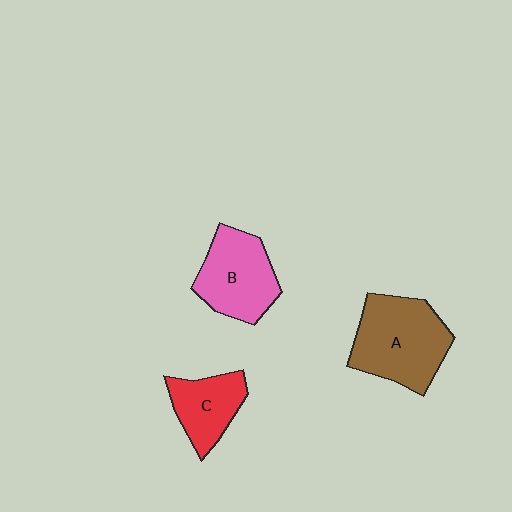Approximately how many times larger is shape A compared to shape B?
Approximately 1.2 times.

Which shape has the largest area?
Shape A (brown).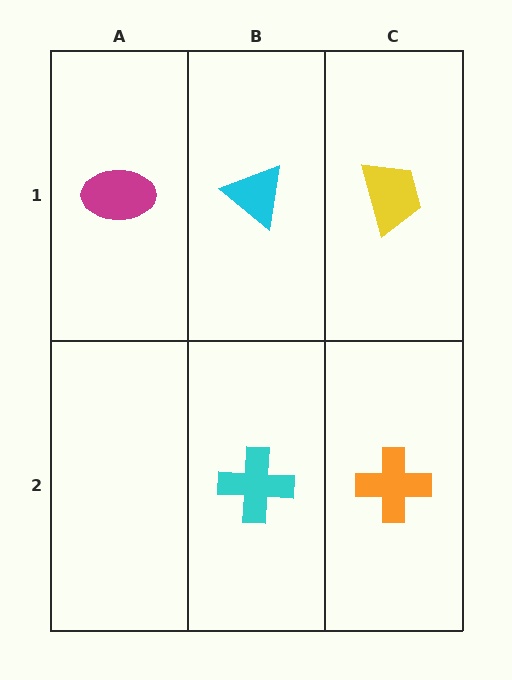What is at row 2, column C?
An orange cross.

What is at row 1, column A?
A magenta ellipse.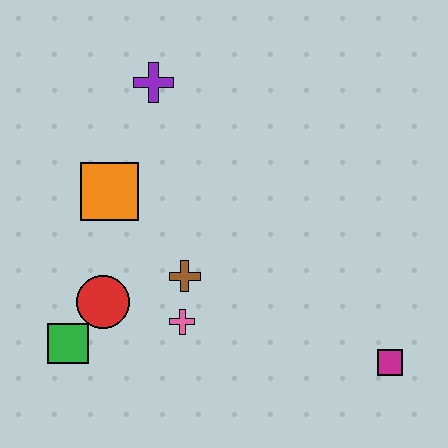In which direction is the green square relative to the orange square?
The green square is below the orange square.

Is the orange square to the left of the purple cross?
Yes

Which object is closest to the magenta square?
The pink cross is closest to the magenta square.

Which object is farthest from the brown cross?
The magenta square is farthest from the brown cross.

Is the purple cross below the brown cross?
No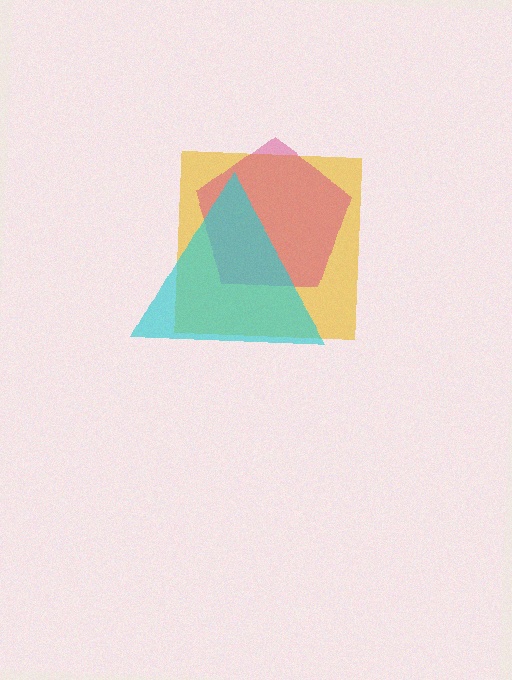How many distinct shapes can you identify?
There are 3 distinct shapes: a yellow square, a magenta pentagon, a cyan triangle.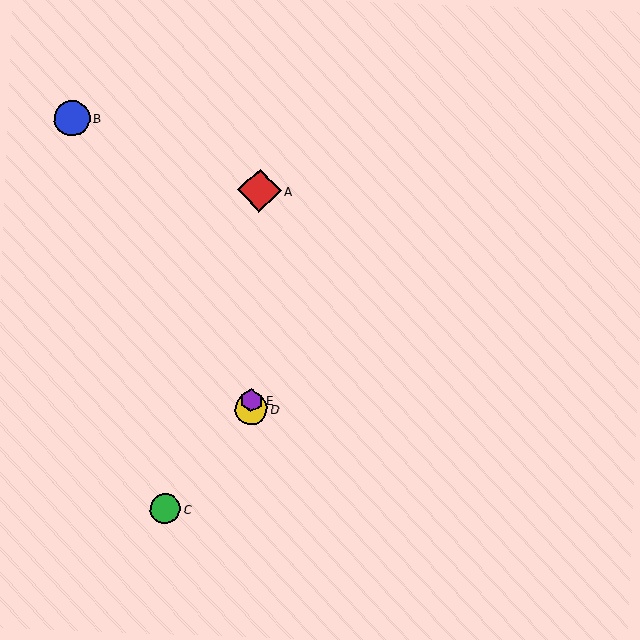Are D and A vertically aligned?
Yes, both are at x≈251.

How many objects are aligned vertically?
3 objects (A, D, E) are aligned vertically.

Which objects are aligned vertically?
Objects A, D, E are aligned vertically.